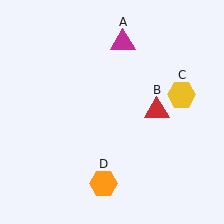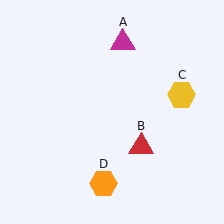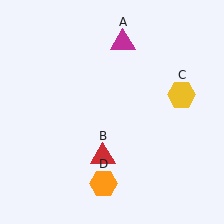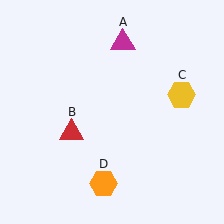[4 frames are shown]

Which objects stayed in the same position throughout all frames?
Magenta triangle (object A) and yellow hexagon (object C) and orange hexagon (object D) remained stationary.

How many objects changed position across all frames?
1 object changed position: red triangle (object B).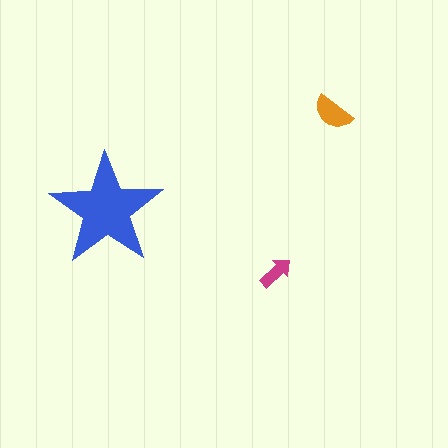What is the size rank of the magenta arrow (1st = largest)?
3rd.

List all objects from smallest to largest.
The magenta arrow, the orange semicircle, the blue star.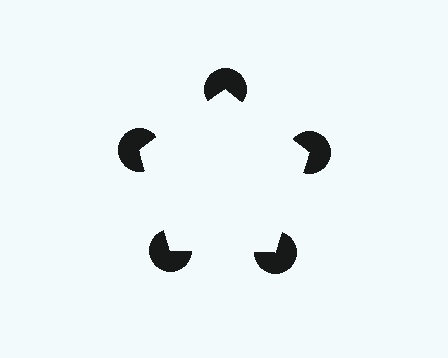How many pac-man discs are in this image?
There are 5 — one at each vertex of the illusory pentagon.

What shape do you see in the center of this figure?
An illusory pentagon — its edges are inferred from the aligned wedge cuts in the pac-man discs, not physically drawn.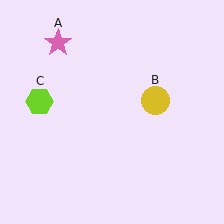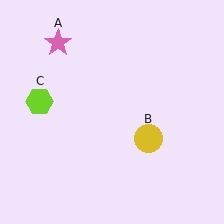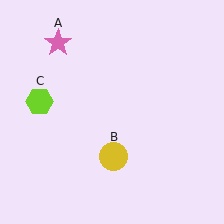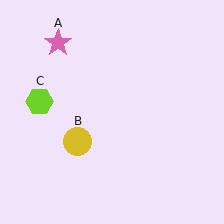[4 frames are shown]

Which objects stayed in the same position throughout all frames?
Pink star (object A) and lime hexagon (object C) remained stationary.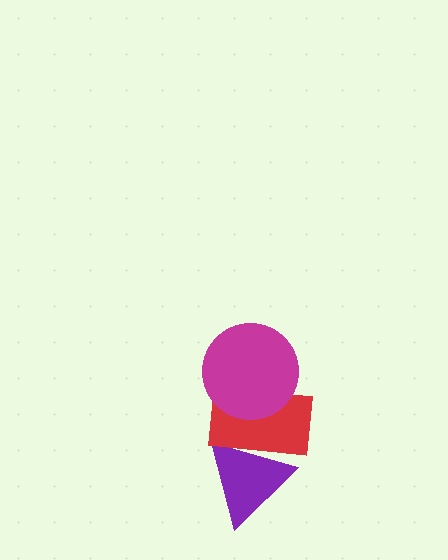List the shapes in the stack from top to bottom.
From top to bottom: the magenta circle, the red rectangle, the purple triangle.